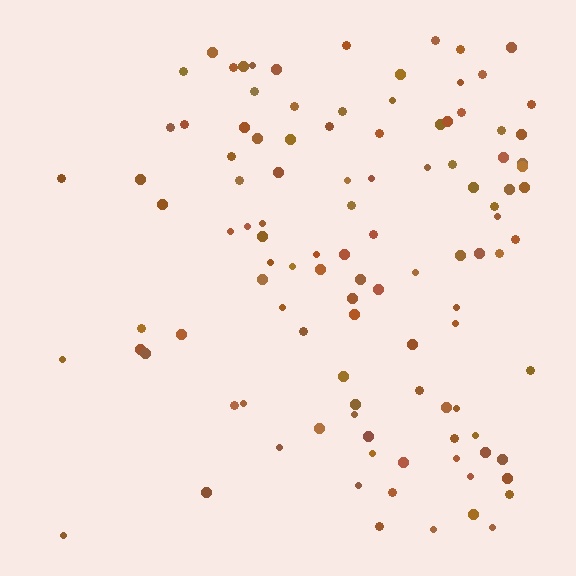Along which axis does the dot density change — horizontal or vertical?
Horizontal.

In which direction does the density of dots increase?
From left to right, with the right side densest.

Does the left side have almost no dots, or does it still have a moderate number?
Still a moderate number, just noticeably fewer than the right.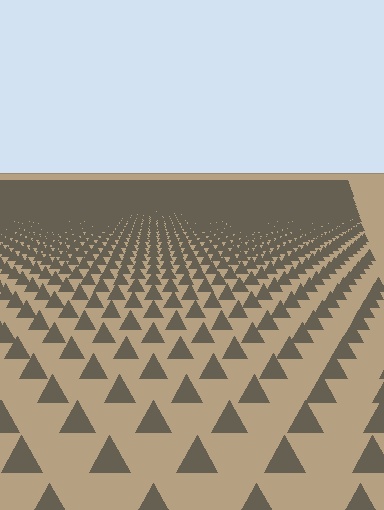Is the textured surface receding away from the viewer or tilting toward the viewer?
The surface is receding away from the viewer. Texture elements get smaller and denser toward the top.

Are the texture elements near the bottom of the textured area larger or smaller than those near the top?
Larger. Near the bottom, elements are closer to the viewer and appear at a bigger on-screen size.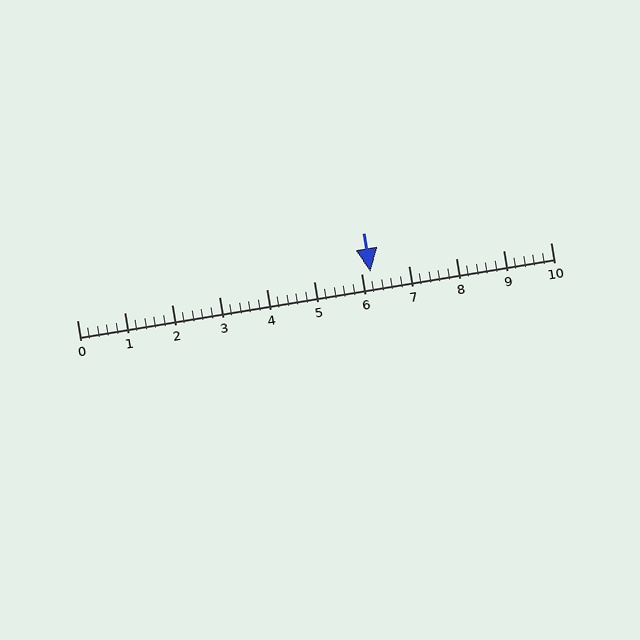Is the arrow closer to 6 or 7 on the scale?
The arrow is closer to 6.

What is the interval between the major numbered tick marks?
The major tick marks are spaced 1 units apart.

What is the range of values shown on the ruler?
The ruler shows values from 0 to 10.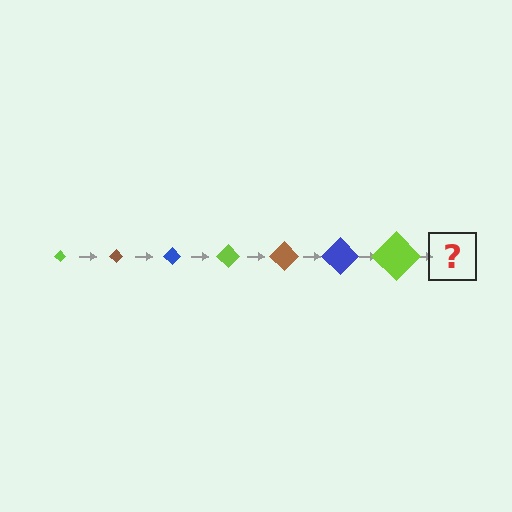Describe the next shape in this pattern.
It should be a brown diamond, larger than the previous one.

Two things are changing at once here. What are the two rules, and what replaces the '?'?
The two rules are that the diamond grows larger each step and the color cycles through lime, brown, and blue. The '?' should be a brown diamond, larger than the previous one.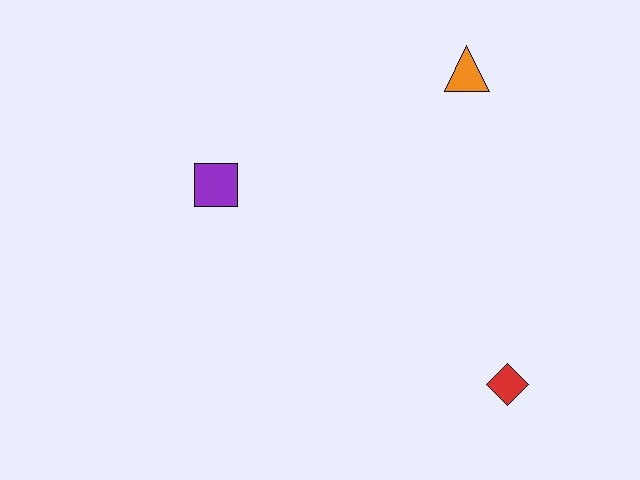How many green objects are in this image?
There are no green objects.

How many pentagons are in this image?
There are no pentagons.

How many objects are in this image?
There are 3 objects.